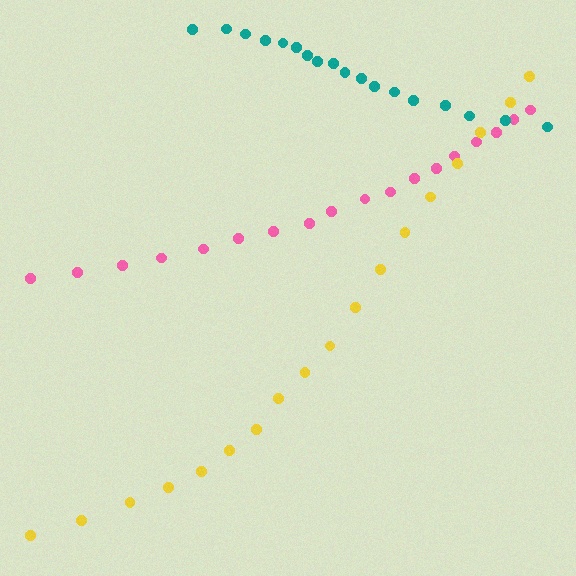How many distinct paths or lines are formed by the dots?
There are 3 distinct paths.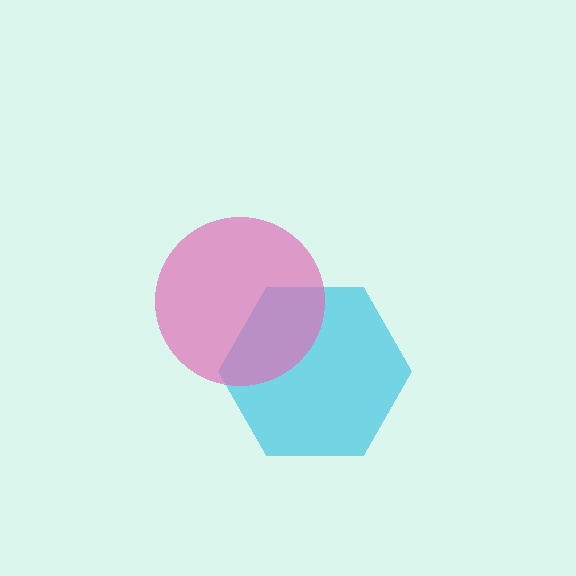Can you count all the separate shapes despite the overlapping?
Yes, there are 2 separate shapes.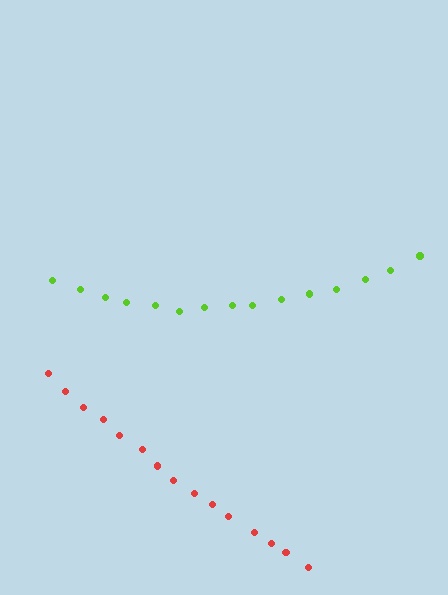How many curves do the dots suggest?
There are 2 distinct paths.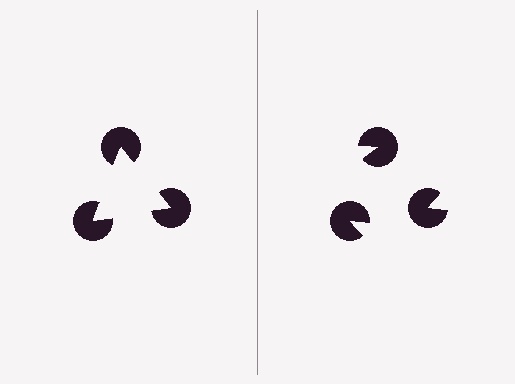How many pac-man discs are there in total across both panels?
6 — 3 on each side.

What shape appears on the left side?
An illusory triangle.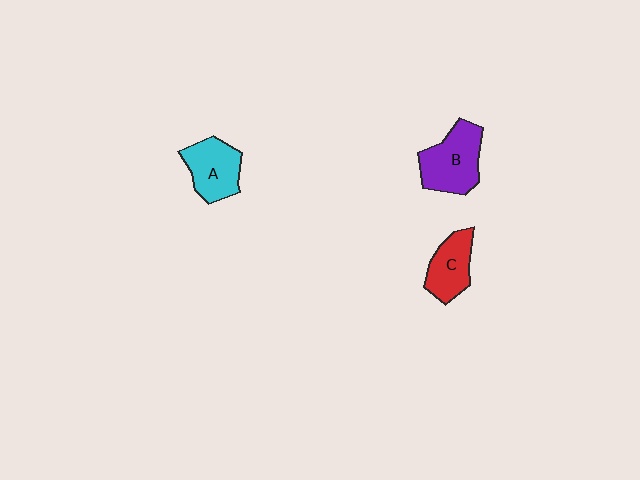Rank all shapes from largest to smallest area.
From largest to smallest: B (purple), A (cyan), C (red).